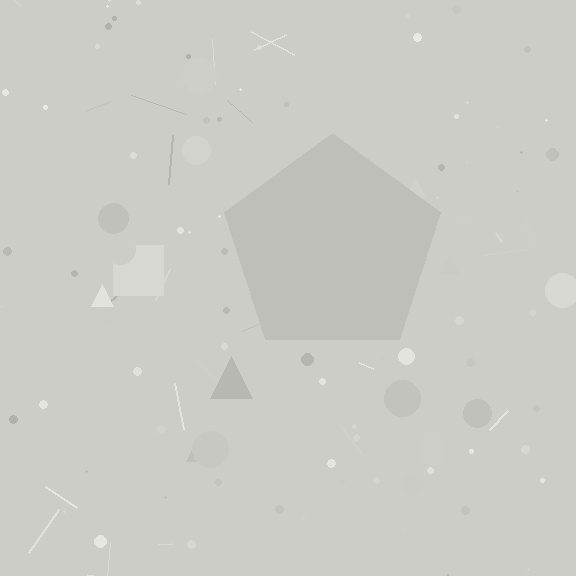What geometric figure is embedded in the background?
A pentagon is embedded in the background.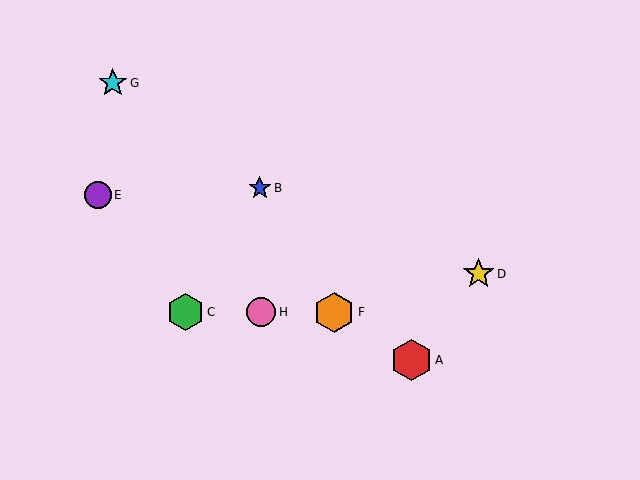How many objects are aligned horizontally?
3 objects (C, F, H) are aligned horizontally.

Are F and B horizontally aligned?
No, F is at y≈312 and B is at y≈188.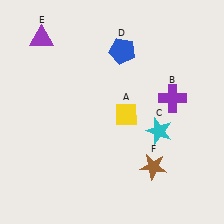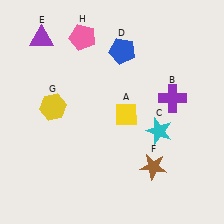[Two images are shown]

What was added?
A yellow hexagon (G), a pink pentagon (H) were added in Image 2.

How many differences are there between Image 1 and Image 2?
There are 2 differences between the two images.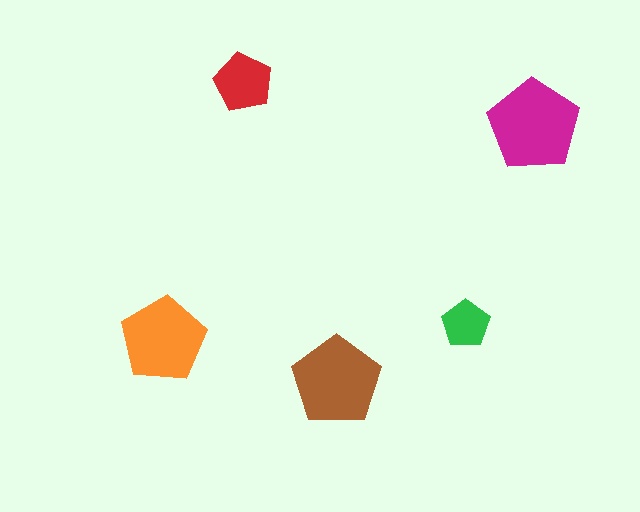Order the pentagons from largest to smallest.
the magenta one, the brown one, the orange one, the red one, the green one.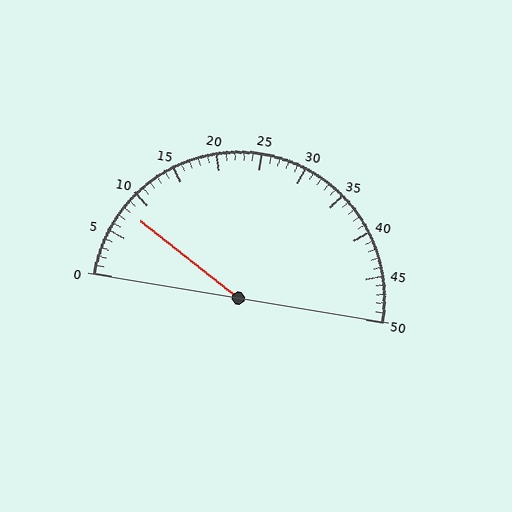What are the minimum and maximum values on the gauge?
The gauge ranges from 0 to 50.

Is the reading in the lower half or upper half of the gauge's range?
The reading is in the lower half of the range (0 to 50).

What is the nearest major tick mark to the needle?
The nearest major tick mark is 10.